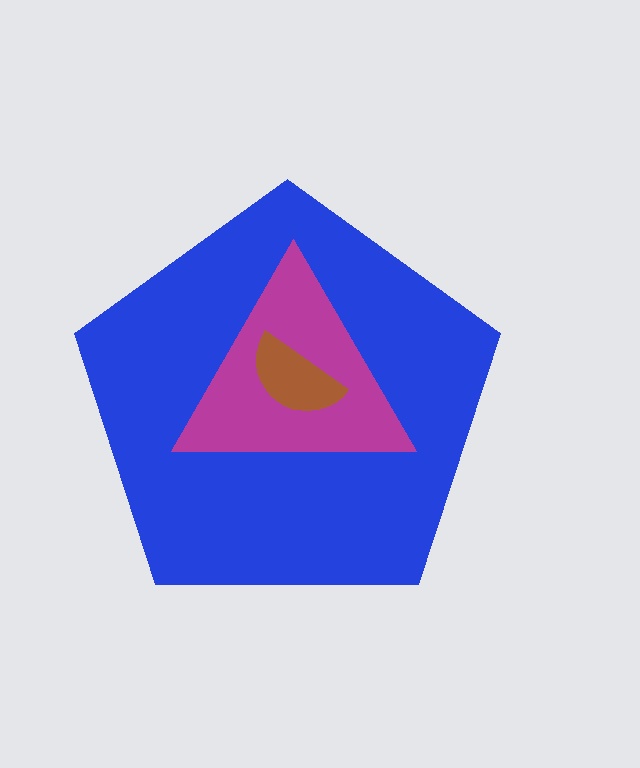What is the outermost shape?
The blue pentagon.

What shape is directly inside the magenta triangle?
The brown semicircle.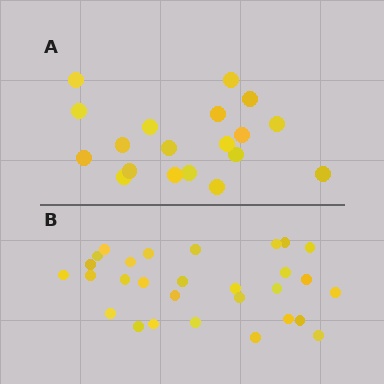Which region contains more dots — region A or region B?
Region B (the bottom region) has more dots.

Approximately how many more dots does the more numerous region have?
Region B has roughly 10 or so more dots than region A.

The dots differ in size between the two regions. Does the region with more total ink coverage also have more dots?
No. Region A has more total ink coverage because its dots are larger, but region B actually contains more individual dots. Total area can be misleading — the number of items is what matters here.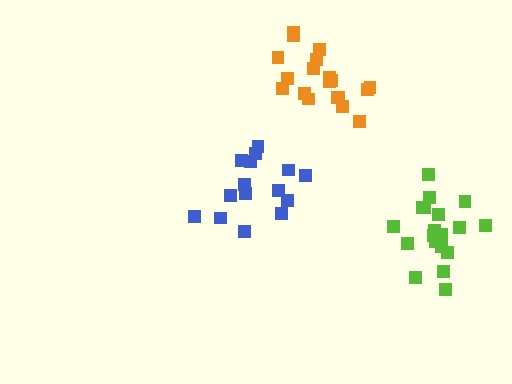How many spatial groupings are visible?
There are 3 spatial groupings.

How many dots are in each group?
Group 1: 15 dots, Group 2: 19 dots, Group 3: 19 dots (53 total).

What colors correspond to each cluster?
The clusters are colored: blue, orange, lime.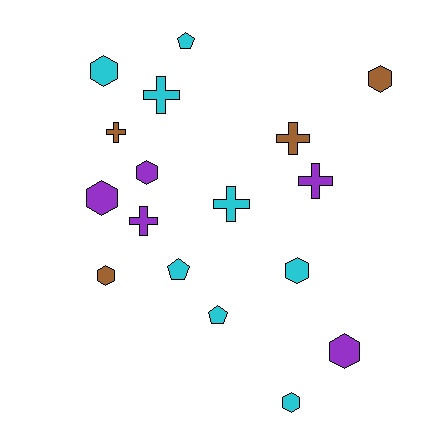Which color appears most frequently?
Cyan, with 8 objects.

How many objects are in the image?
There are 17 objects.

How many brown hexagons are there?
There are 2 brown hexagons.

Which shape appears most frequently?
Hexagon, with 8 objects.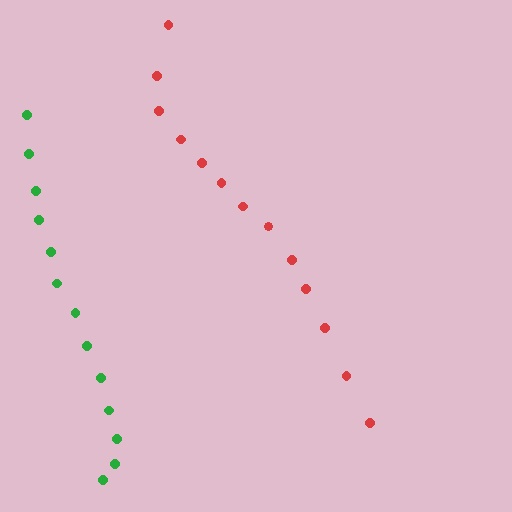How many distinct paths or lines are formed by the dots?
There are 2 distinct paths.